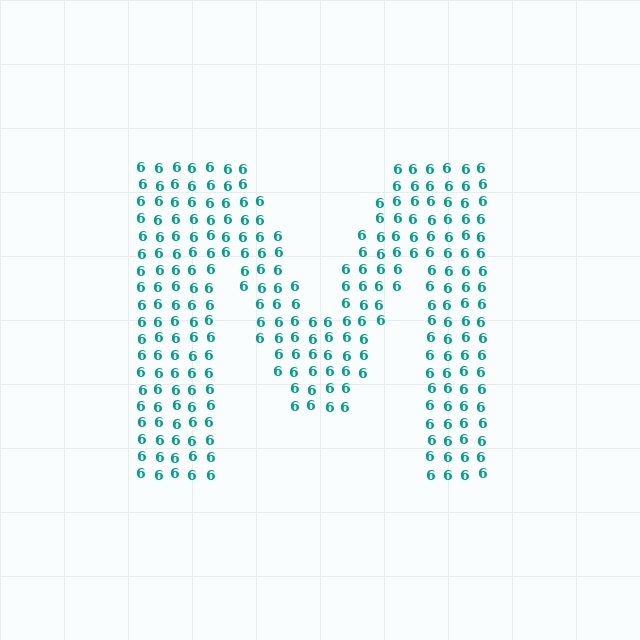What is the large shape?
The large shape is the letter M.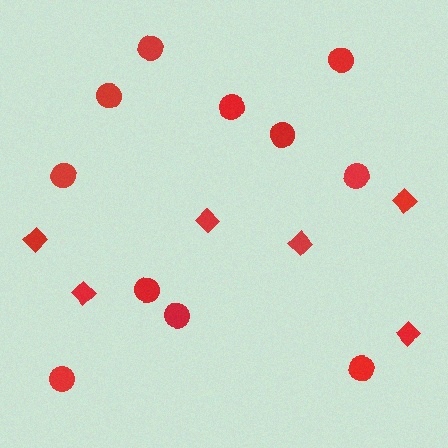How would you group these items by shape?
There are 2 groups: one group of circles (11) and one group of diamonds (6).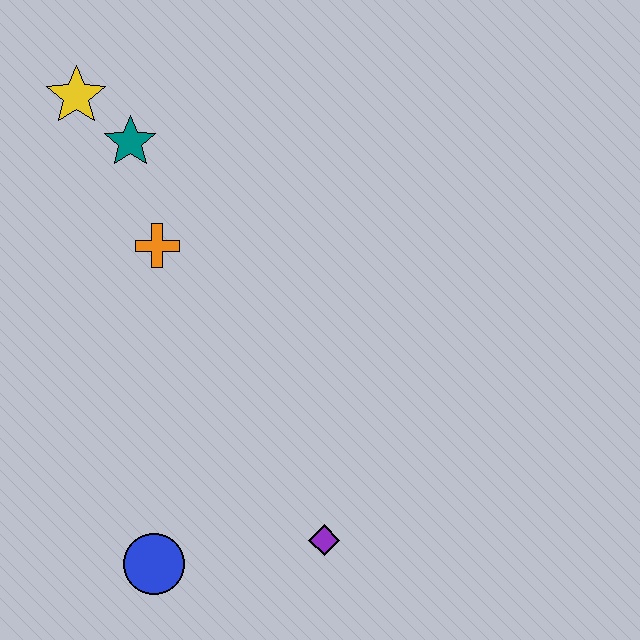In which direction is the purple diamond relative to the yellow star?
The purple diamond is below the yellow star.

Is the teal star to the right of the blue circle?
No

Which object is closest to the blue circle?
The purple diamond is closest to the blue circle.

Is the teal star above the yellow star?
No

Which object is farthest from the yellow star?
The purple diamond is farthest from the yellow star.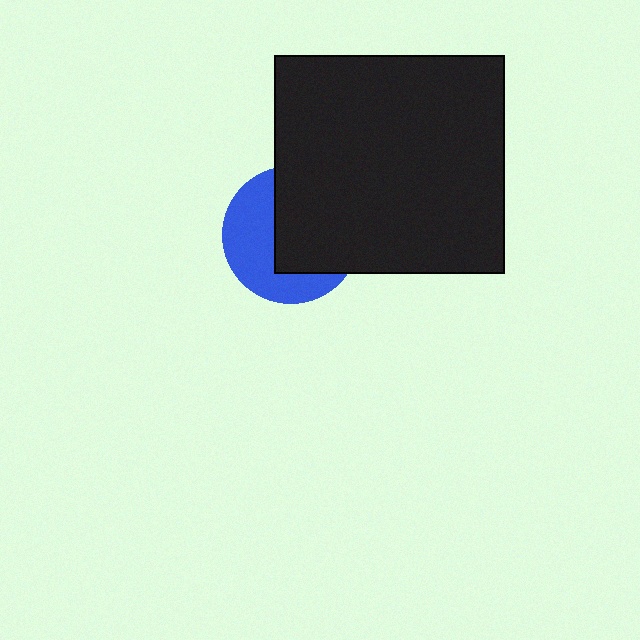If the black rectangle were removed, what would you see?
You would see the complete blue circle.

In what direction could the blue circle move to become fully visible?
The blue circle could move left. That would shift it out from behind the black rectangle entirely.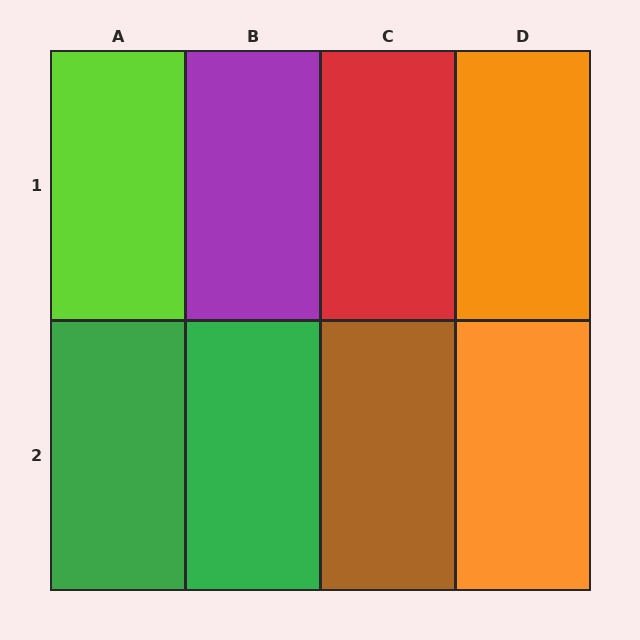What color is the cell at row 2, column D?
Orange.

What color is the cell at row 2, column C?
Brown.